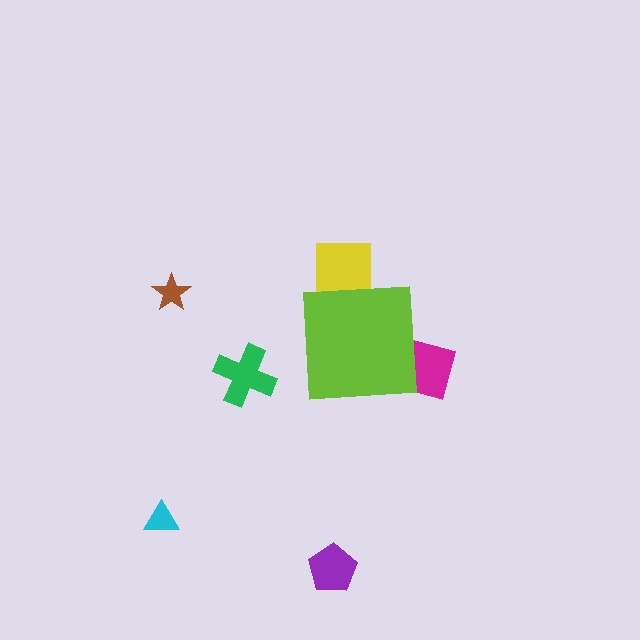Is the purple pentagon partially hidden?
No, the purple pentagon is fully visible.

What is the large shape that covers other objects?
A lime square.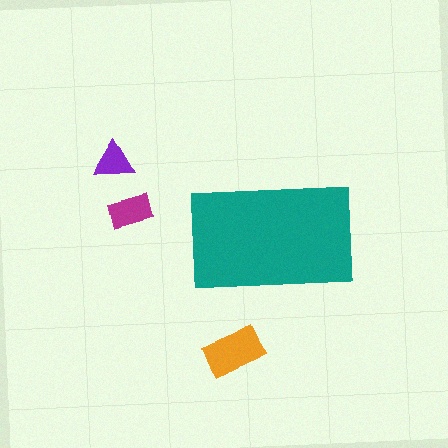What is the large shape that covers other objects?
A teal rectangle.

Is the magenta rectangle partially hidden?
No, the magenta rectangle is fully visible.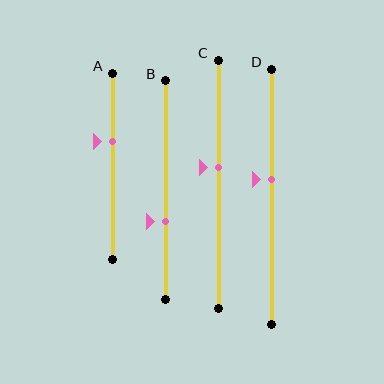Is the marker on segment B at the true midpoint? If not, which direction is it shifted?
No, the marker on segment B is shifted downward by about 14% of the segment length.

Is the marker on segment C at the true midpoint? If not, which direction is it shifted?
No, the marker on segment C is shifted upward by about 7% of the segment length.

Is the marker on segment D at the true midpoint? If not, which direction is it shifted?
No, the marker on segment D is shifted upward by about 7% of the segment length.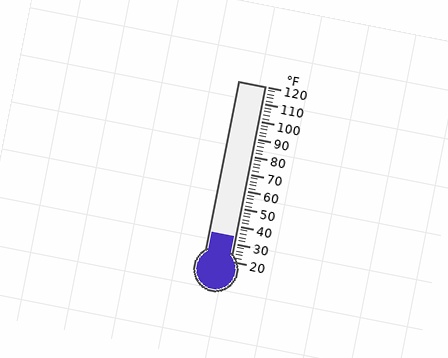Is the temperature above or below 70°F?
The temperature is below 70°F.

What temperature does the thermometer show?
The thermometer shows approximately 34°F.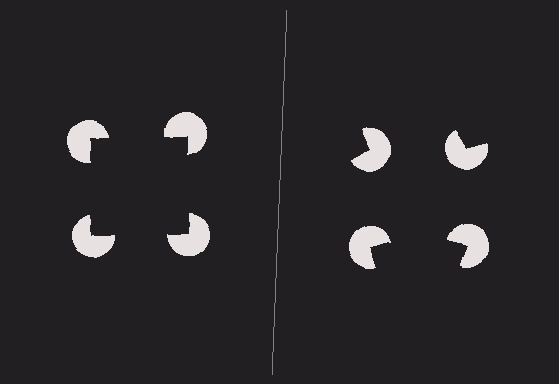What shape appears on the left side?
An illusory square.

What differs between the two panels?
The pac-man discs are positioned identically on both sides; only the wedge orientations differ. On the left they align to a square; on the right they are misaligned.